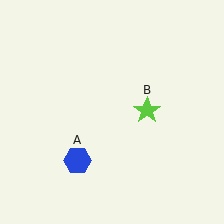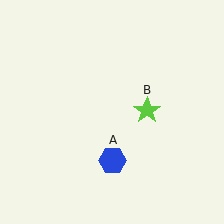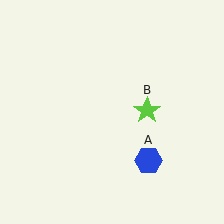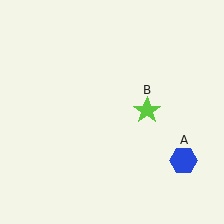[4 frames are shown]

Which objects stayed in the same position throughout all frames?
Lime star (object B) remained stationary.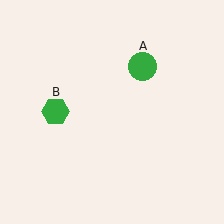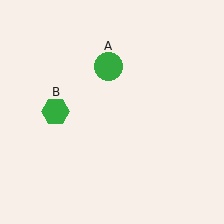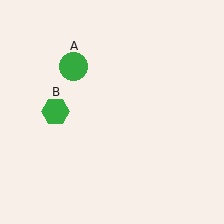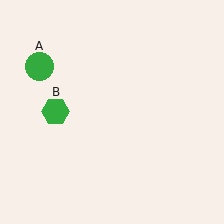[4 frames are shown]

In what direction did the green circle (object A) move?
The green circle (object A) moved left.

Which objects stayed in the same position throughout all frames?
Green hexagon (object B) remained stationary.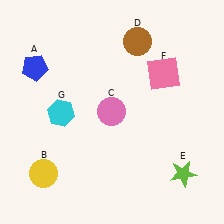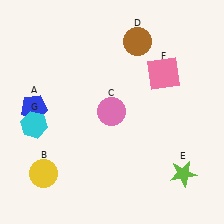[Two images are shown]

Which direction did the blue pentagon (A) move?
The blue pentagon (A) moved down.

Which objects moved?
The objects that moved are: the blue pentagon (A), the cyan hexagon (G).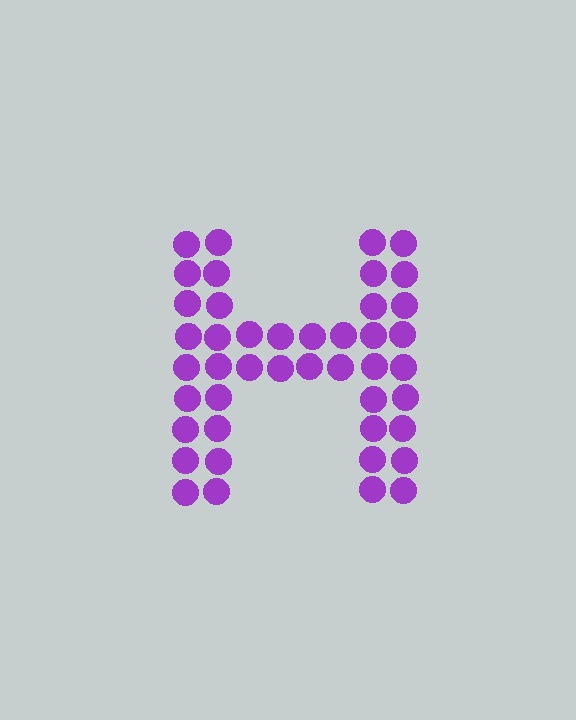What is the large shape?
The large shape is the letter H.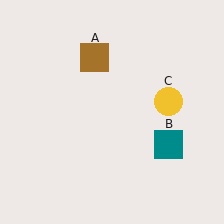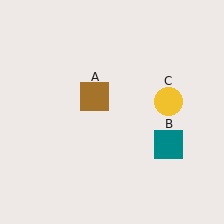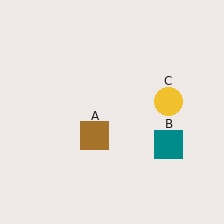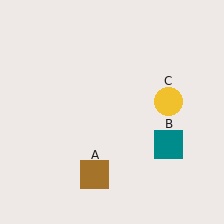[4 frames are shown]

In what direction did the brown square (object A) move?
The brown square (object A) moved down.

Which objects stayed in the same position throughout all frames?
Teal square (object B) and yellow circle (object C) remained stationary.